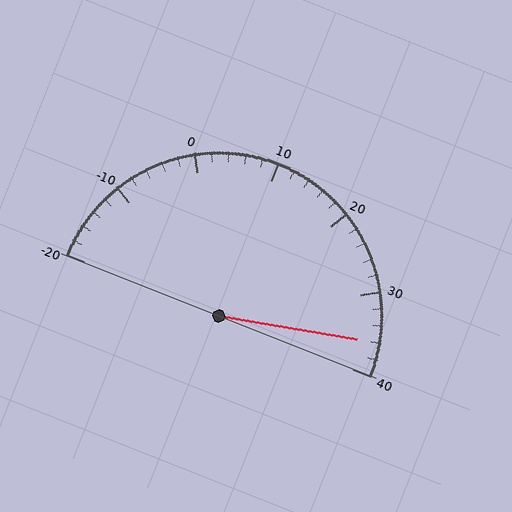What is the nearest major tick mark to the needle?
The nearest major tick mark is 40.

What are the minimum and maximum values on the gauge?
The gauge ranges from -20 to 40.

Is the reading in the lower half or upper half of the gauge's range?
The reading is in the upper half of the range (-20 to 40).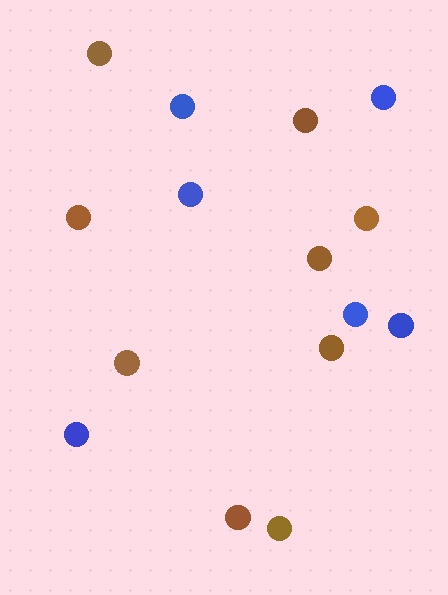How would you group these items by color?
There are 2 groups: one group of brown circles (9) and one group of blue circles (6).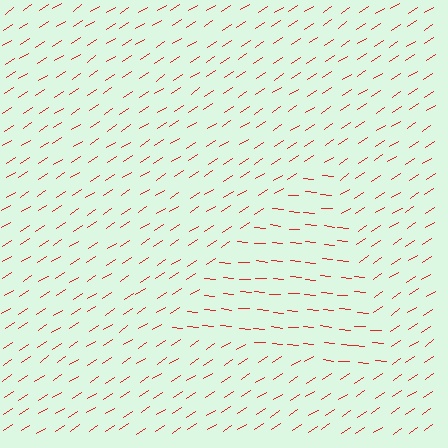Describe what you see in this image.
The image is filled with small red line segments. A triangle region in the image has lines oriented differently from the surrounding lines, creating a visible texture boundary.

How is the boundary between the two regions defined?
The boundary is defined purely by a change in line orientation (approximately 38 degrees difference). All lines are the same color and thickness.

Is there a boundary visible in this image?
Yes, there is a texture boundary formed by a change in line orientation.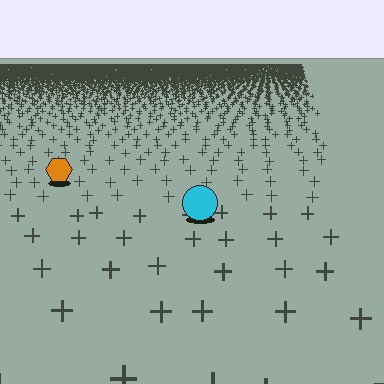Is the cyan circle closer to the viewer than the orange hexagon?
Yes. The cyan circle is closer — you can tell from the texture gradient: the ground texture is coarser near it.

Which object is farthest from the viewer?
The orange hexagon is farthest from the viewer. It appears smaller and the ground texture around it is denser.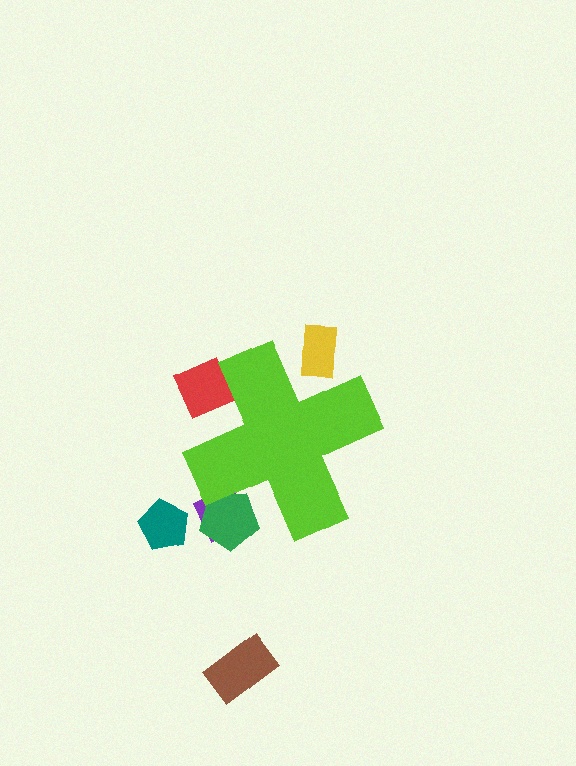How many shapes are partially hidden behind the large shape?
4 shapes are partially hidden.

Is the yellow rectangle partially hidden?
Yes, the yellow rectangle is partially hidden behind the lime cross.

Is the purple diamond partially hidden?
Yes, the purple diamond is partially hidden behind the lime cross.